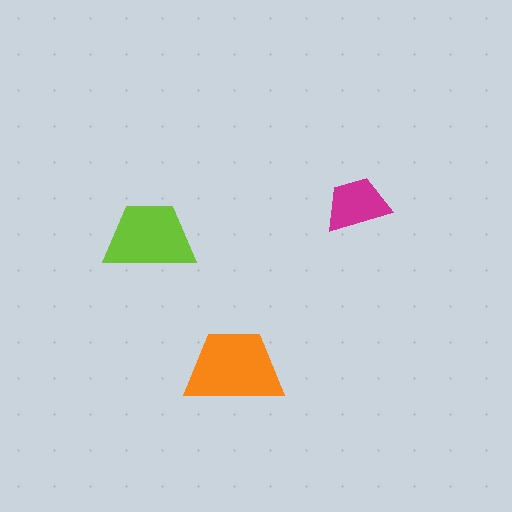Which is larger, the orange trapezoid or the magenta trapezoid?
The orange one.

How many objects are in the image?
There are 3 objects in the image.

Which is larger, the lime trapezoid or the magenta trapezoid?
The lime one.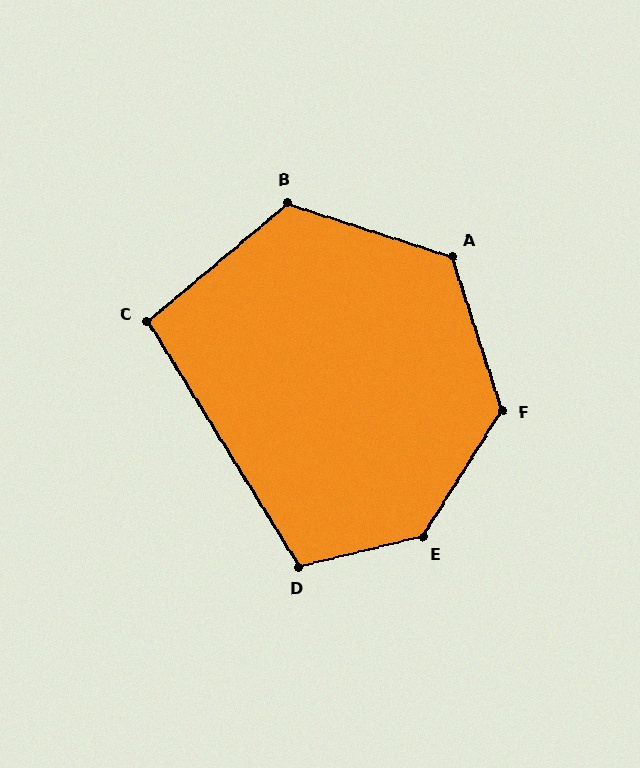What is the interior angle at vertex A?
Approximately 126 degrees (obtuse).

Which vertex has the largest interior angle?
E, at approximately 136 degrees.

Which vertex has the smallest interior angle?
C, at approximately 98 degrees.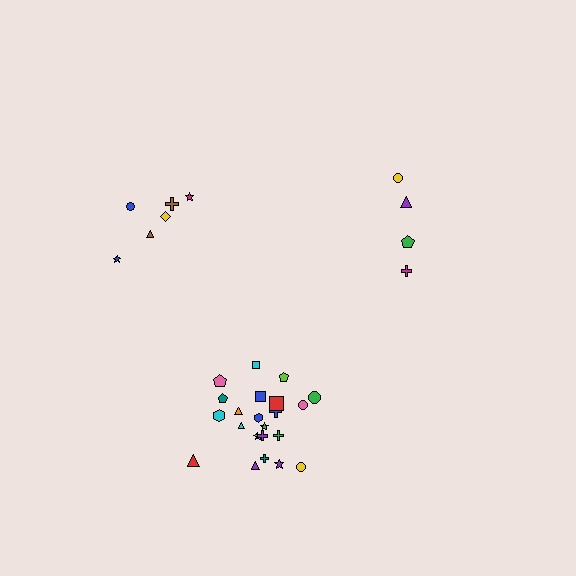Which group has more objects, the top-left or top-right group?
The top-left group.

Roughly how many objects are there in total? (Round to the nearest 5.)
Roughly 30 objects in total.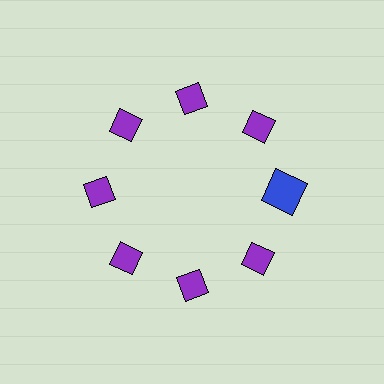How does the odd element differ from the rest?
It differs in both color (blue instead of purple) and shape (square instead of diamond).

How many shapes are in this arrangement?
There are 8 shapes arranged in a ring pattern.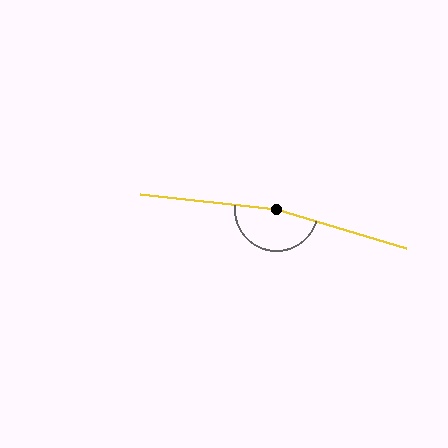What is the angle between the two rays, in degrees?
Approximately 170 degrees.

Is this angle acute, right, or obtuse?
It is obtuse.